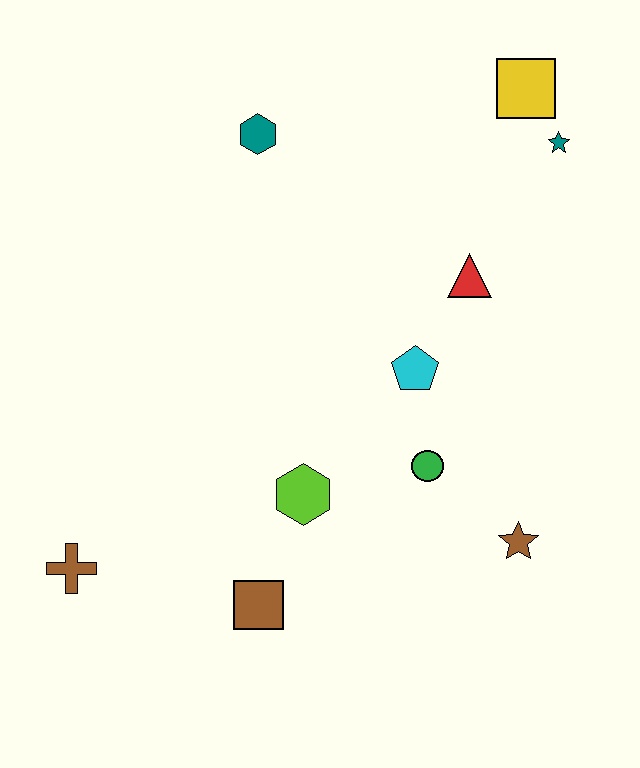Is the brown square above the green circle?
No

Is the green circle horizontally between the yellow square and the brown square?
Yes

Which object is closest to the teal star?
The yellow square is closest to the teal star.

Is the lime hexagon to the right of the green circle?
No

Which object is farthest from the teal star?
The brown cross is farthest from the teal star.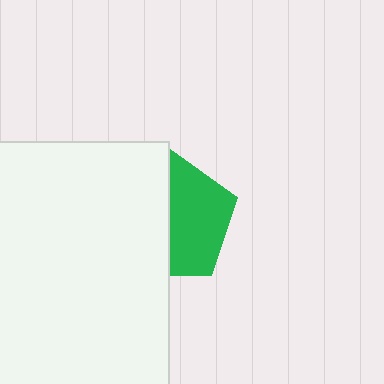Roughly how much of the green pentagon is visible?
About half of it is visible (roughly 51%).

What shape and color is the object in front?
The object in front is a white rectangle.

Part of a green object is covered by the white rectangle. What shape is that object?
It is a pentagon.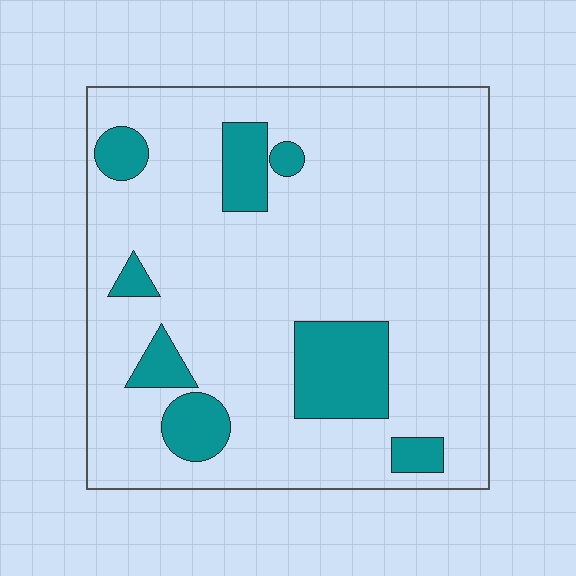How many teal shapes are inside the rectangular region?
8.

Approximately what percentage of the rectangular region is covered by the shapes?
Approximately 15%.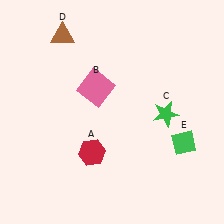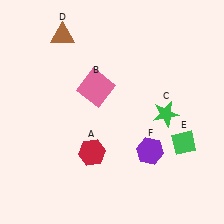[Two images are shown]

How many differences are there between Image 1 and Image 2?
There is 1 difference between the two images.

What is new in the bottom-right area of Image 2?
A purple hexagon (F) was added in the bottom-right area of Image 2.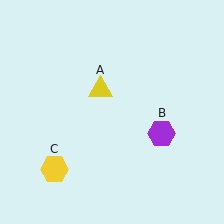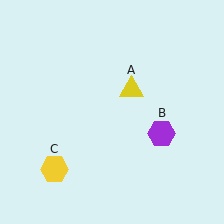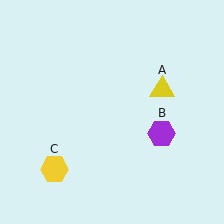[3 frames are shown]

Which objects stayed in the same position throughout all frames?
Purple hexagon (object B) and yellow hexagon (object C) remained stationary.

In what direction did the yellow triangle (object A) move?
The yellow triangle (object A) moved right.